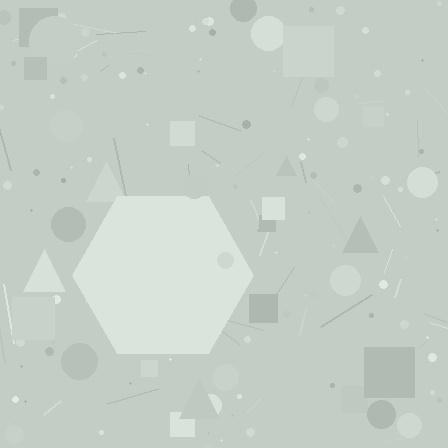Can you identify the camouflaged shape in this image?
The camouflaged shape is a hexagon.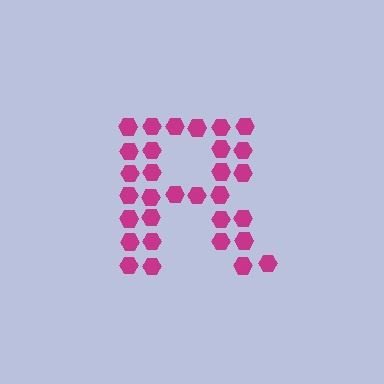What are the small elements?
The small elements are hexagons.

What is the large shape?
The large shape is the letter R.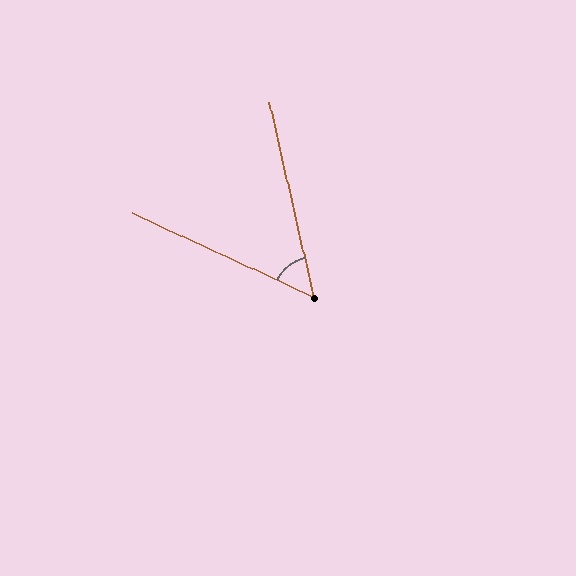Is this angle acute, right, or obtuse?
It is acute.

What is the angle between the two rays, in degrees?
Approximately 52 degrees.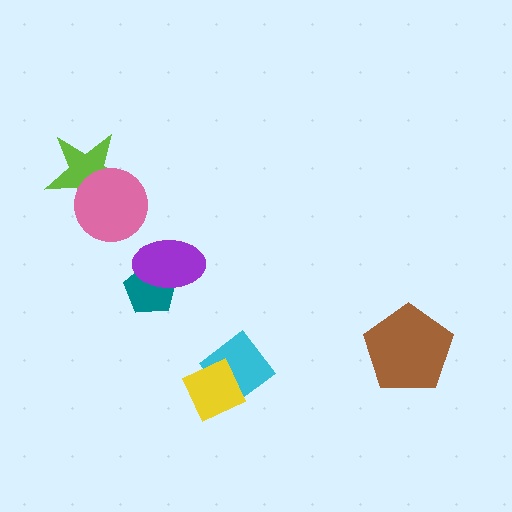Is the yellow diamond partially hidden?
No, no other shape covers it.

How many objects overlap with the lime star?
1 object overlaps with the lime star.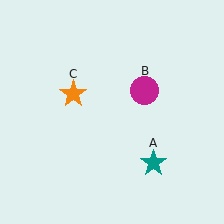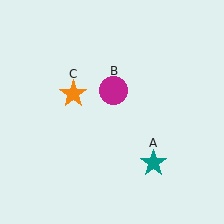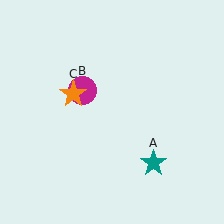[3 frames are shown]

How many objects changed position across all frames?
1 object changed position: magenta circle (object B).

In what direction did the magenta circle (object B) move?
The magenta circle (object B) moved left.